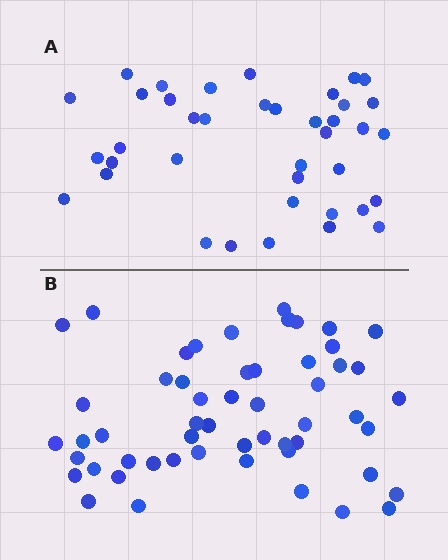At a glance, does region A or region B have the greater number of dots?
Region B (the bottom region) has more dots.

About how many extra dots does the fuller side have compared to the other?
Region B has approximately 15 more dots than region A.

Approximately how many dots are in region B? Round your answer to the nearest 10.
About 50 dots. (The exact count is 54, which rounds to 50.)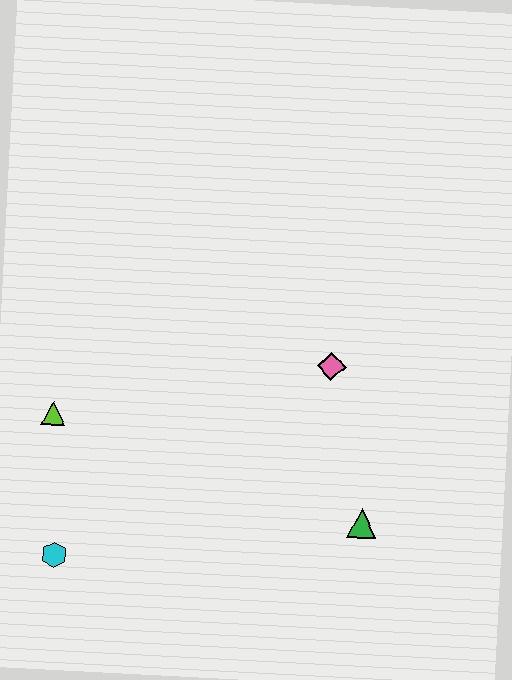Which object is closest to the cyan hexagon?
The lime triangle is closest to the cyan hexagon.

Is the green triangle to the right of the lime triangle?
Yes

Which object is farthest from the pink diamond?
The cyan hexagon is farthest from the pink diamond.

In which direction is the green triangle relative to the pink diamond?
The green triangle is below the pink diamond.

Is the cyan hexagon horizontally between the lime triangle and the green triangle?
Yes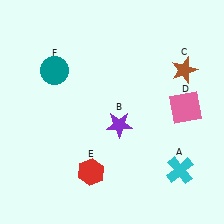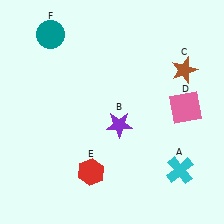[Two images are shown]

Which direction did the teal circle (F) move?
The teal circle (F) moved up.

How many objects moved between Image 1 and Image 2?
1 object moved between the two images.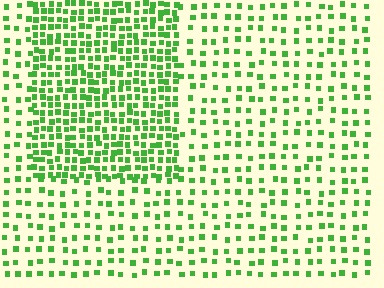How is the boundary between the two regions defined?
The boundary is defined by a change in element density (approximately 2.2x ratio). All elements are the same color, size, and shape.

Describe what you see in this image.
The image contains small green elements arranged at two different densities. A rectangle-shaped region is visible where the elements are more densely packed than the surrounding area.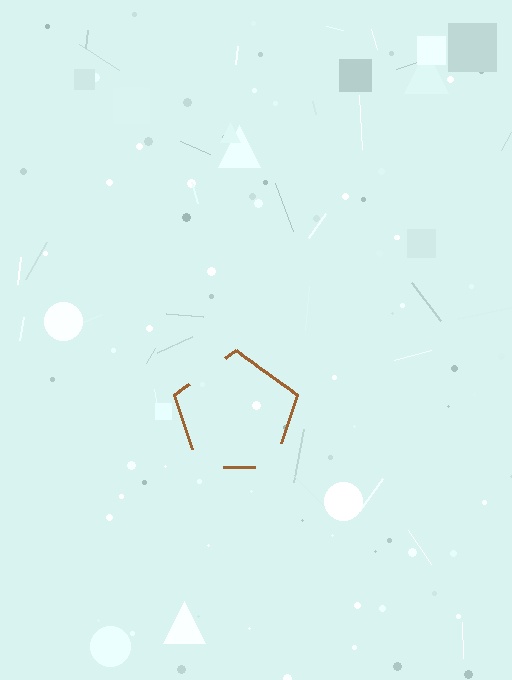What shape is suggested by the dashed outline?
The dashed outline suggests a pentagon.